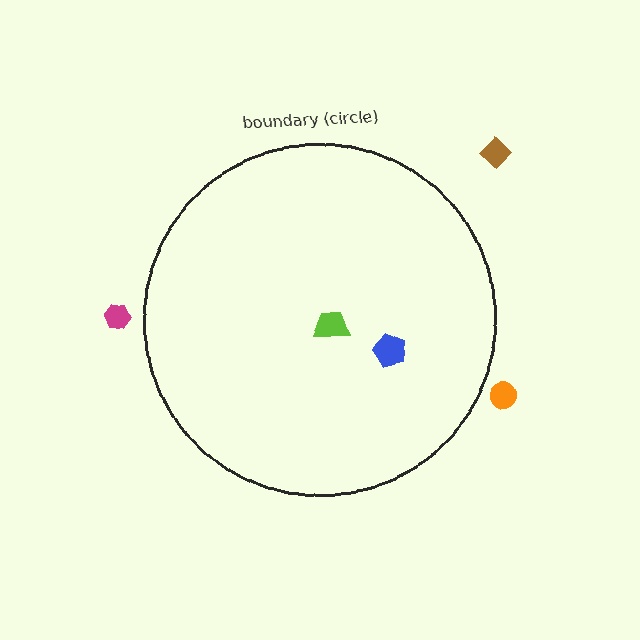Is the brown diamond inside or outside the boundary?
Outside.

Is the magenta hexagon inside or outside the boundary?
Outside.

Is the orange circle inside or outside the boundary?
Outside.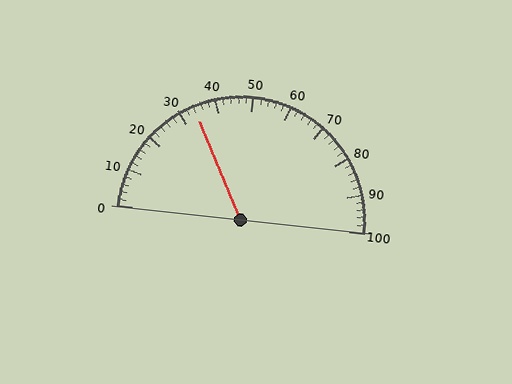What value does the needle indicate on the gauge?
The needle indicates approximately 34.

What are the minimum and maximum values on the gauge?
The gauge ranges from 0 to 100.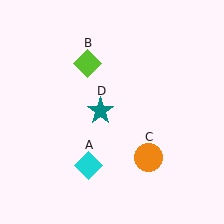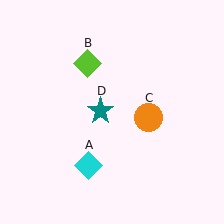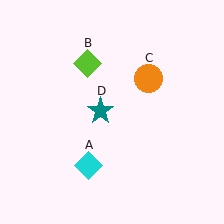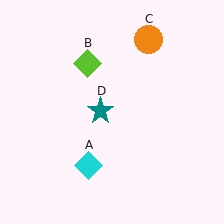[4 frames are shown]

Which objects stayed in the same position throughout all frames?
Cyan diamond (object A) and lime diamond (object B) and teal star (object D) remained stationary.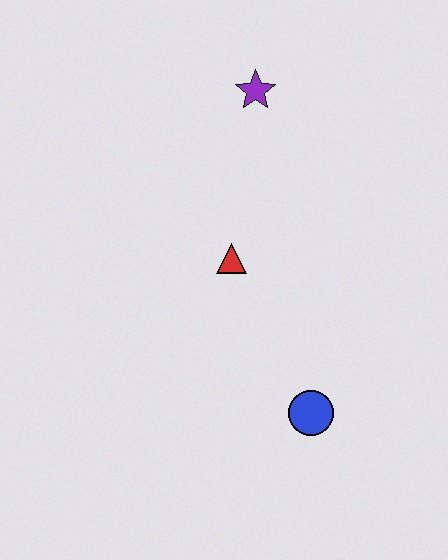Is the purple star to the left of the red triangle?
No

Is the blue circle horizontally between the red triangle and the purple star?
No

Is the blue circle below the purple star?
Yes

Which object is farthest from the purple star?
The blue circle is farthest from the purple star.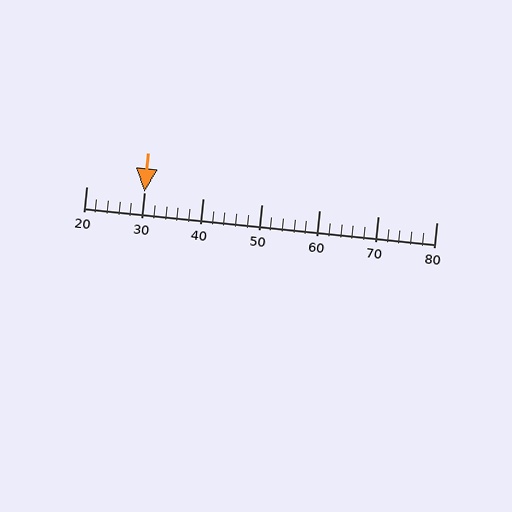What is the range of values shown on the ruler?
The ruler shows values from 20 to 80.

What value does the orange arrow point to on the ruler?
The orange arrow points to approximately 30.